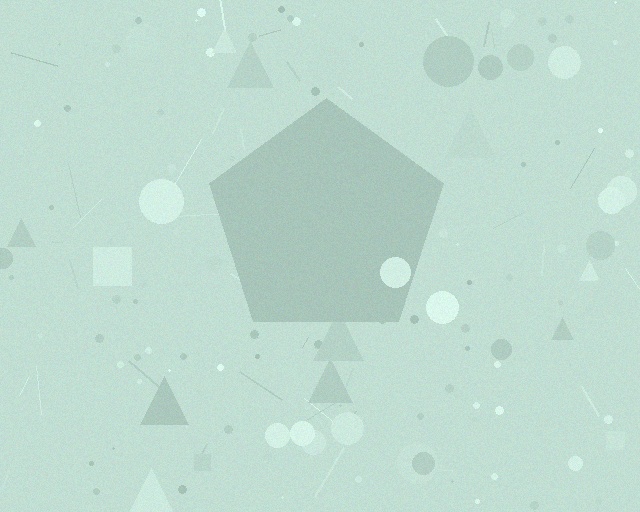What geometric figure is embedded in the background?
A pentagon is embedded in the background.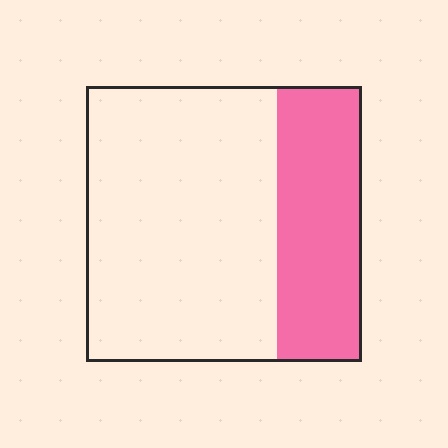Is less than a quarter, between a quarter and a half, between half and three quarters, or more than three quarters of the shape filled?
Between a quarter and a half.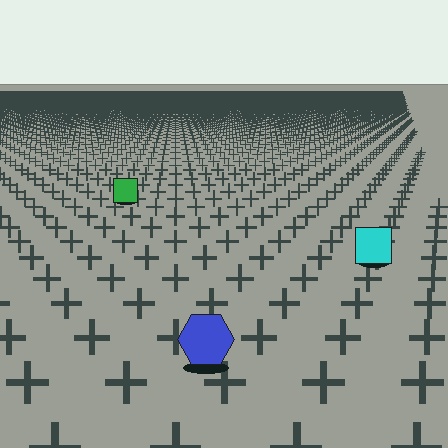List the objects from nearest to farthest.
From nearest to farthest: the blue hexagon, the cyan square, the green square.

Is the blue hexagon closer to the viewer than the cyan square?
Yes. The blue hexagon is closer — you can tell from the texture gradient: the ground texture is coarser near it.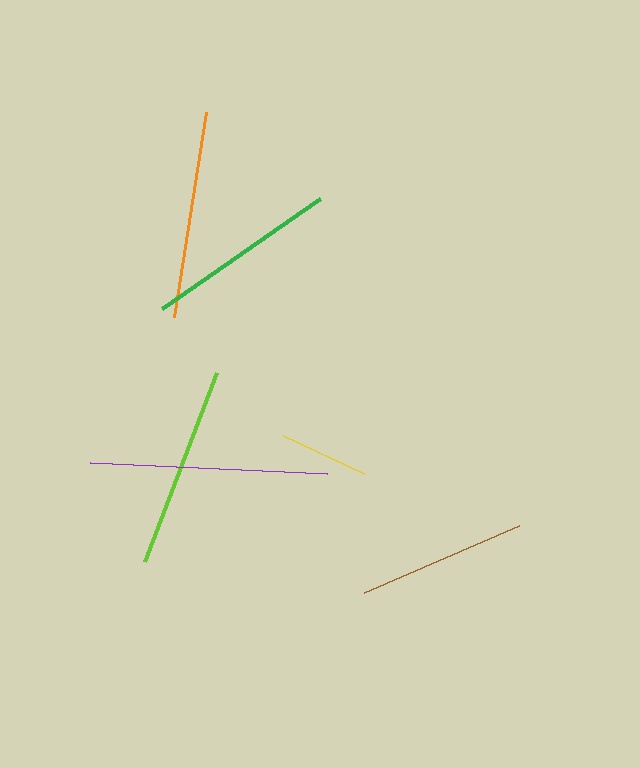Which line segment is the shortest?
The yellow line is the shortest at approximately 89 pixels.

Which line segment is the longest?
The purple line is the longest at approximately 237 pixels.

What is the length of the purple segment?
The purple segment is approximately 237 pixels long.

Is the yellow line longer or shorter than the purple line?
The purple line is longer than the yellow line.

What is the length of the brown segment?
The brown segment is approximately 169 pixels long.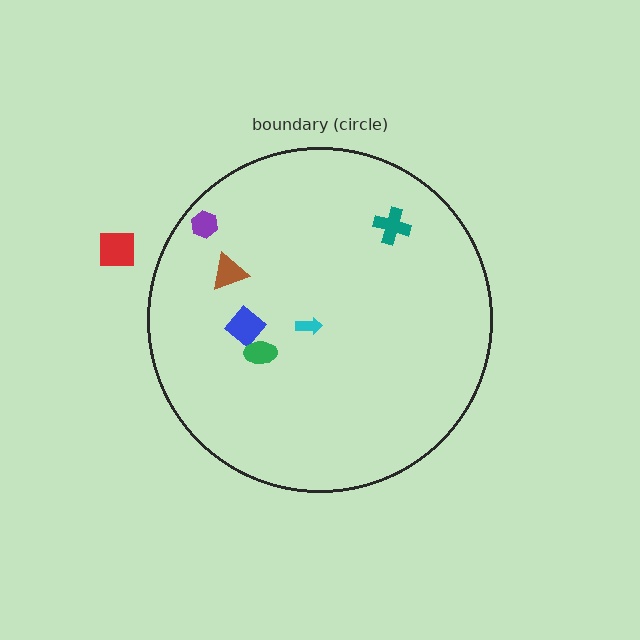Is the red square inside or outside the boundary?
Outside.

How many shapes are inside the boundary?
6 inside, 1 outside.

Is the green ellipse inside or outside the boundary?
Inside.